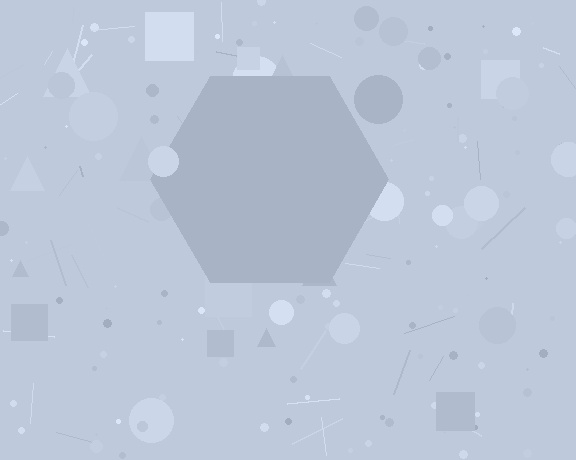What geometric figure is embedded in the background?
A hexagon is embedded in the background.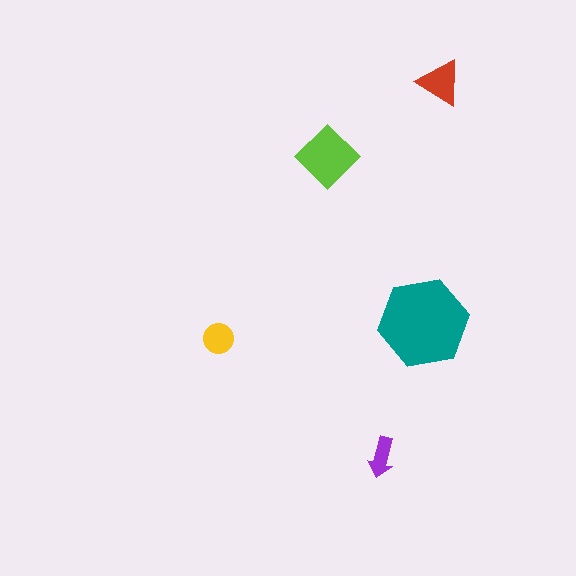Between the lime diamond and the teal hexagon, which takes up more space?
The teal hexagon.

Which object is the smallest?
The purple arrow.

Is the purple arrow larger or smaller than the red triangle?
Smaller.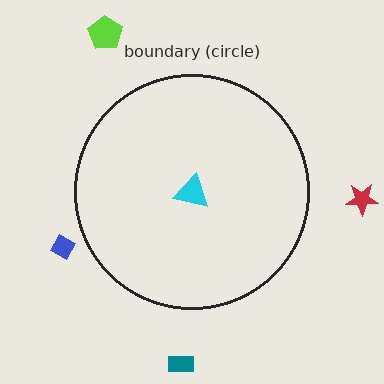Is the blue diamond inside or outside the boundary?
Outside.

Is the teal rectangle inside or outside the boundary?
Outside.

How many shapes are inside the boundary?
1 inside, 4 outside.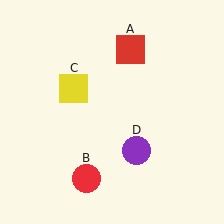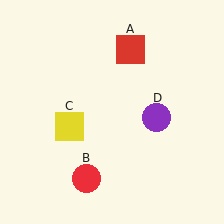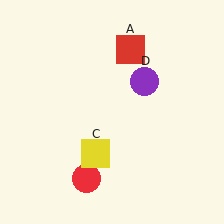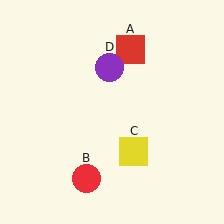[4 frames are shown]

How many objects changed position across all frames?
2 objects changed position: yellow square (object C), purple circle (object D).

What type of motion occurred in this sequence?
The yellow square (object C), purple circle (object D) rotated counterclockwise around the center of the scene.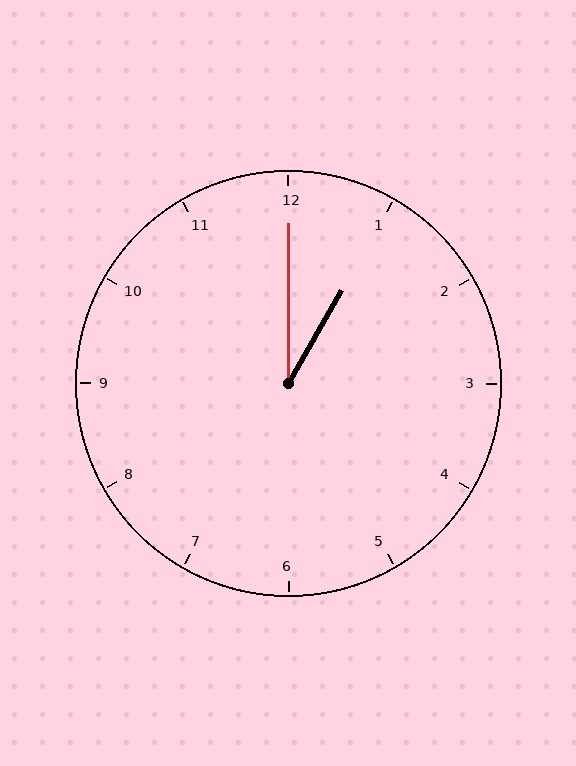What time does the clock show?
1:00.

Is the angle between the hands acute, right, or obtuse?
It is acute.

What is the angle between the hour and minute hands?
Approximately 30 degrees.